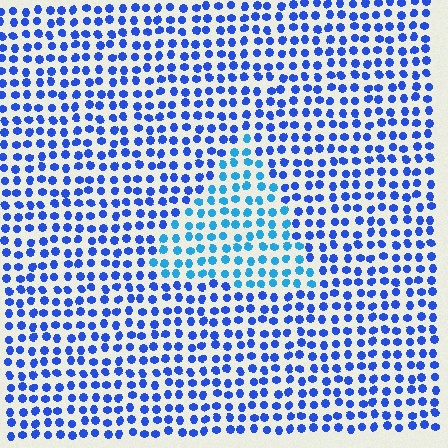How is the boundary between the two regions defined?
The boundary is defined purely by a slight shift in hue (about 29 degrees). Spacing, size, and orientation are identical on both sides.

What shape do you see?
I see a triangle.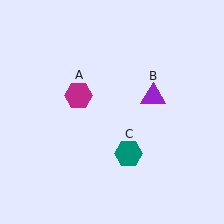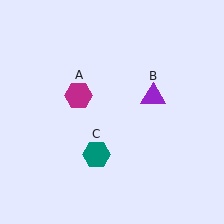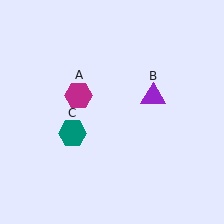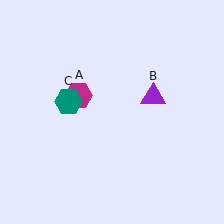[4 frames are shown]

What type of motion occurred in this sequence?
The teal hexagon (object C) rotated clockwise around the center of the scene.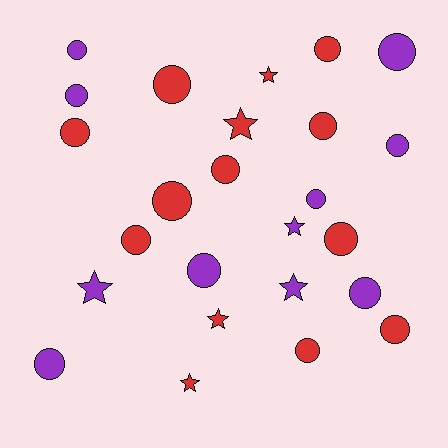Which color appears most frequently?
Red, with 14 objects.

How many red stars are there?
There are 4 red stars.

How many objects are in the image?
There are 25 objects.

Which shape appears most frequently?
Circle, with 18 objects.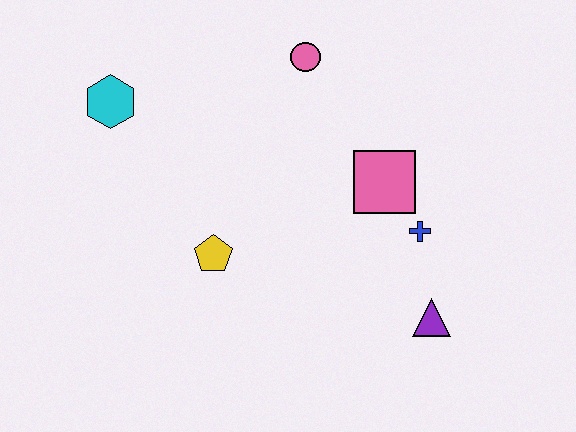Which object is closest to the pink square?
The blue cross is closest to the pink square.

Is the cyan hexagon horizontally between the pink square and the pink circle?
No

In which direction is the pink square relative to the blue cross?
The pink square is above the blue cross.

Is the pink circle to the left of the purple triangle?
Yes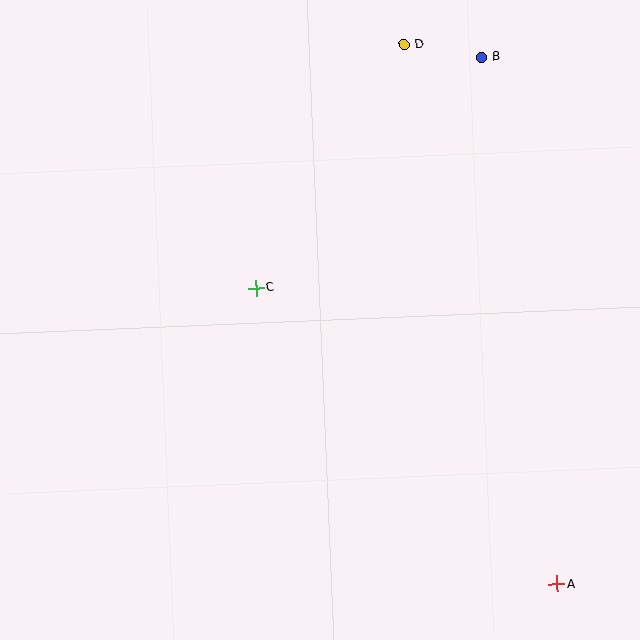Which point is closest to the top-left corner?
Point C is closest to the top-left corner.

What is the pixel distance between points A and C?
The distance between A and C is 423 pixels.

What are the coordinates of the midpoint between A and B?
The midpoint between A and B is at (519, 321).